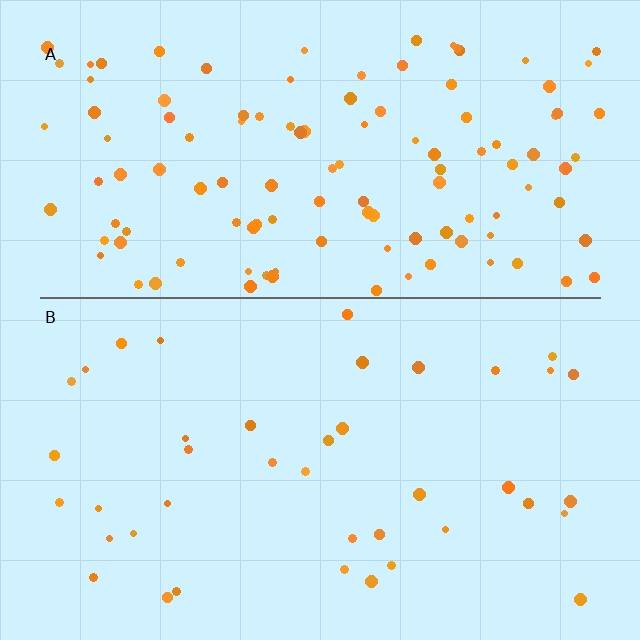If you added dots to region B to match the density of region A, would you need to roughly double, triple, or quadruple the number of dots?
Approximately triple.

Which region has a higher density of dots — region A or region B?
A (the top).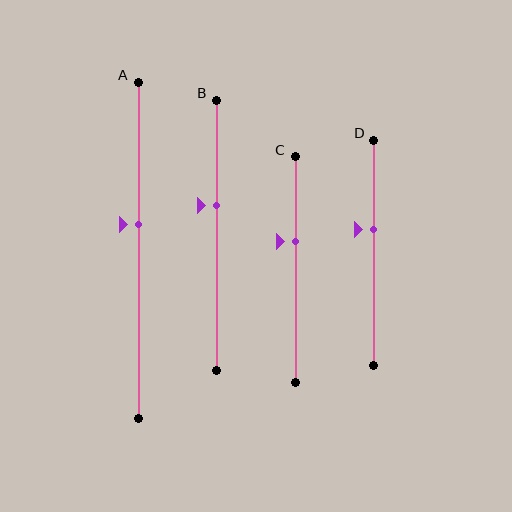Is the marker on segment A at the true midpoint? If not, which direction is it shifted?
No, the marker on segment A is shifted upward by about 8% of the segment length.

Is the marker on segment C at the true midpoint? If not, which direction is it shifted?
No, the marker on segment C is shifted upward by about 13% of the segment length.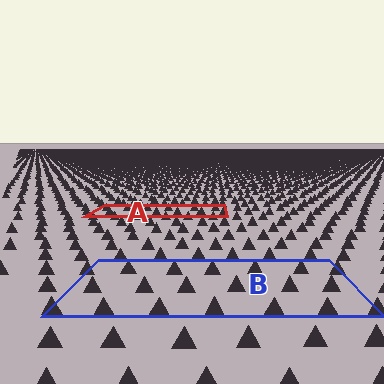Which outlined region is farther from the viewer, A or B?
Region A is farther from the viewer — the texture elements inside it appear smaller and more densely packed.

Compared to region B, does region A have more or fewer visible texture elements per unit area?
Region A has more texture elements per unit area — they are packed more densely because it is farther away.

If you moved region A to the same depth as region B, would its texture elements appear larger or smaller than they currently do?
They would appear larger. At a closer depth, the same texture elements are projected at a bigger on-screen size.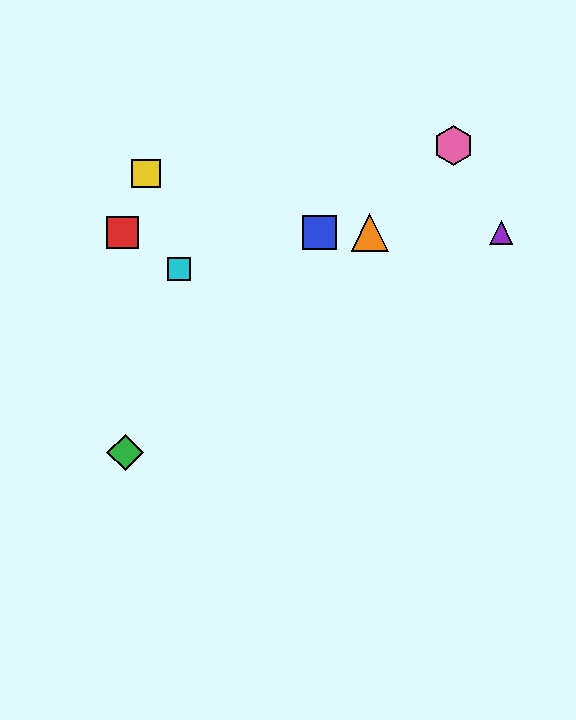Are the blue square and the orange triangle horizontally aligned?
Yes, both are at y≈233.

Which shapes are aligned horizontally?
The red square, the blue square, the purple triangle, the orange triangle are aligned horizontally.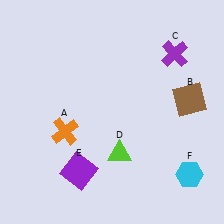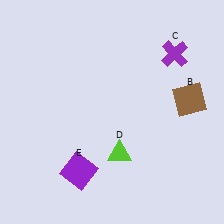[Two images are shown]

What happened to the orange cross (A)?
The orange cross (A) was removed in Image 2. It was in the bottom-left area of Image 1.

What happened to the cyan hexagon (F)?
The cyan hexagon (F) was removed in Image 2. It was in the bottom-right area of Image 1.